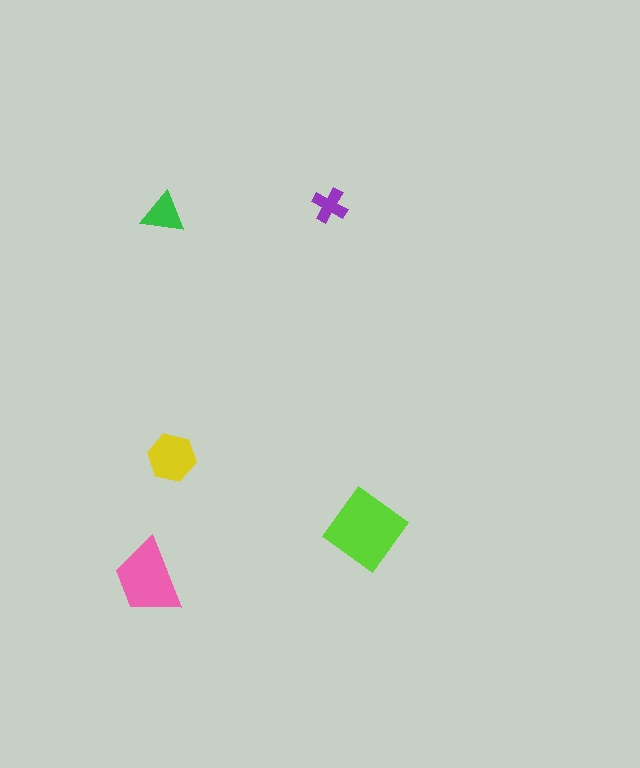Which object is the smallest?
The purple cross.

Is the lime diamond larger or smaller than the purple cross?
Larger.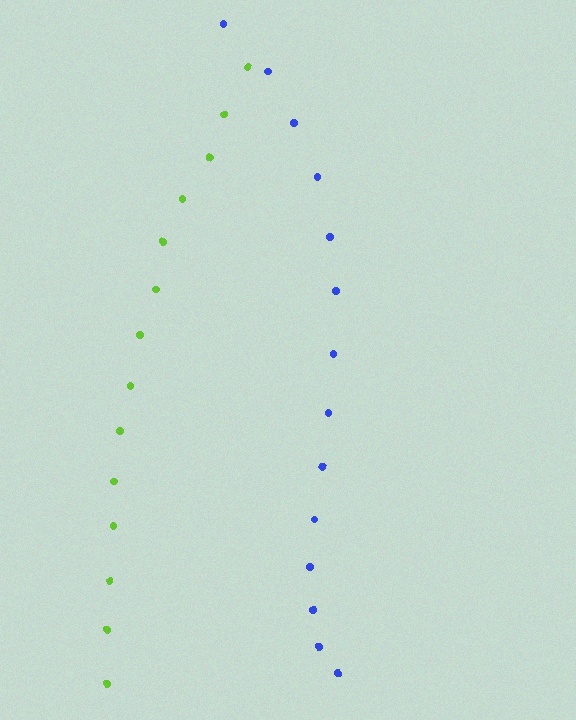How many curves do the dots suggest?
There are 2 distinct paths.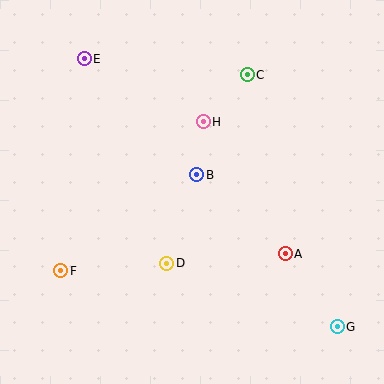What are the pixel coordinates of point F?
Point F is at (61, 271).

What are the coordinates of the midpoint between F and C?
The midpoint between F and C is at (154, 173).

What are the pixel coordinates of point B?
Point B is at (197, 175).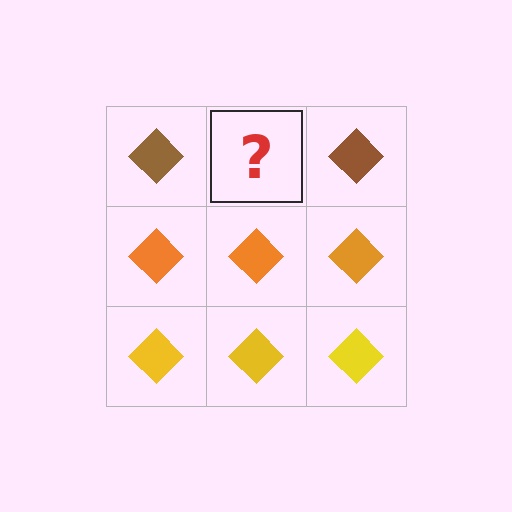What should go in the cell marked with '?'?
The missing cell should contain a brown diamond.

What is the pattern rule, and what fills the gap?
The rule is that each row has a consistent color. The gap should be filled with a brown diamond.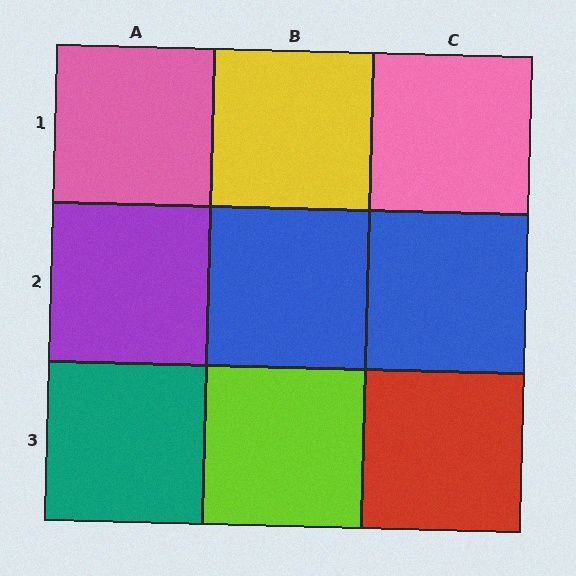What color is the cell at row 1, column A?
Pink.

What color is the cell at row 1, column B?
Yellow.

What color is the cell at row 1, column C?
Pink.